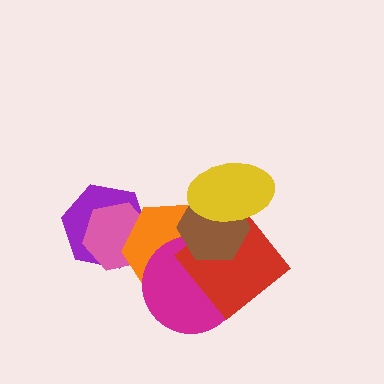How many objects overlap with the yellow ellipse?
3 objects overlap with the yellow ellipse.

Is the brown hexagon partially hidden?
Yes, it is partially covered by another shape.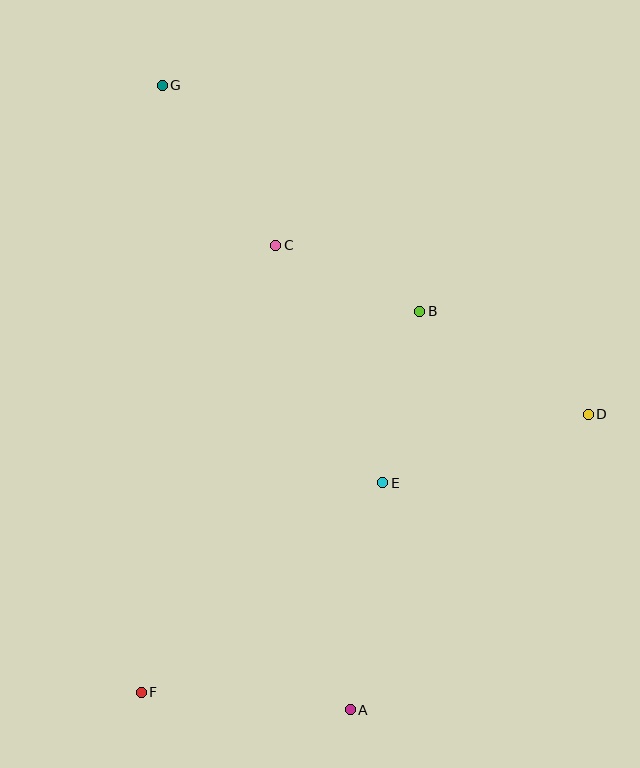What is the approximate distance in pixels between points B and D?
The distance between B and D is approximately 197 pixels.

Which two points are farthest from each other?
Points A and G are farthest from each other.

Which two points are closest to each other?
Points B and C are closest to each other.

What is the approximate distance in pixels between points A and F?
The distance between A and F is approximately 210 pixels.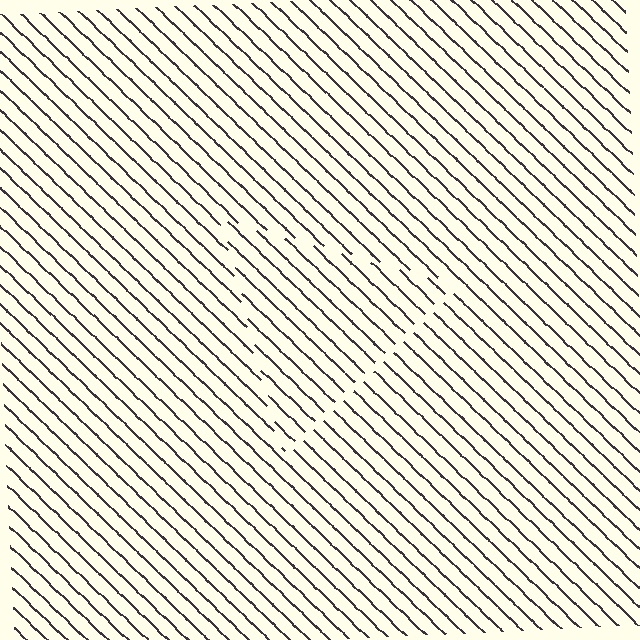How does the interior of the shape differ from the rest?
The interior of the shape contains the same grating, shifted by half a period — the contour is defined by the phase discontinuity where line-ends from the inner and outer gratings abut.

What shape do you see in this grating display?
An illusory triangle. The interior of the shape contains the same grating, shifted by half a period — the contour is defined by the phase discontinuity where line-ends from the inner and outer gratings abut.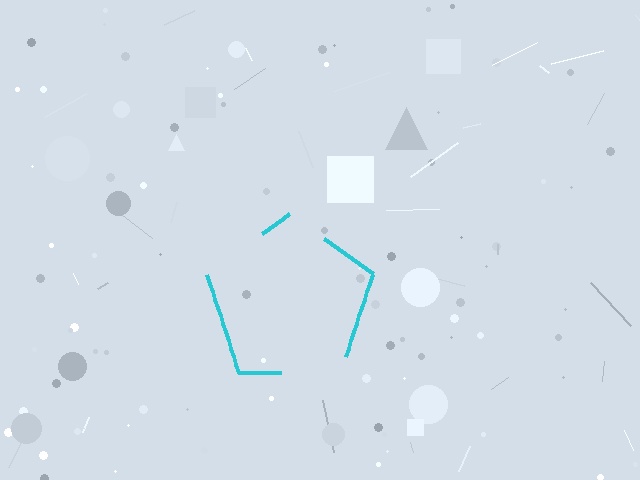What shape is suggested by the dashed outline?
The dashed outline suggests a pentagon.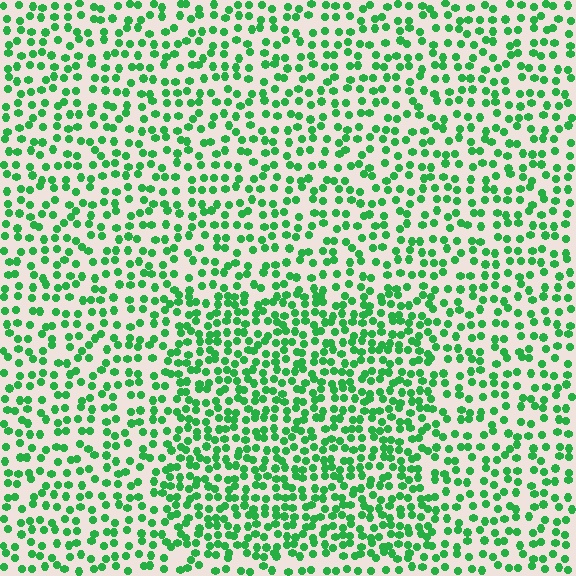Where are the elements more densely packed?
The elements are more densely packed inside the rectangle boundary.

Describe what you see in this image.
The image contains small green elements arranged at two different densities. A rectangle-shaped region is visible where the elements are more densely packed than the surrounding area.